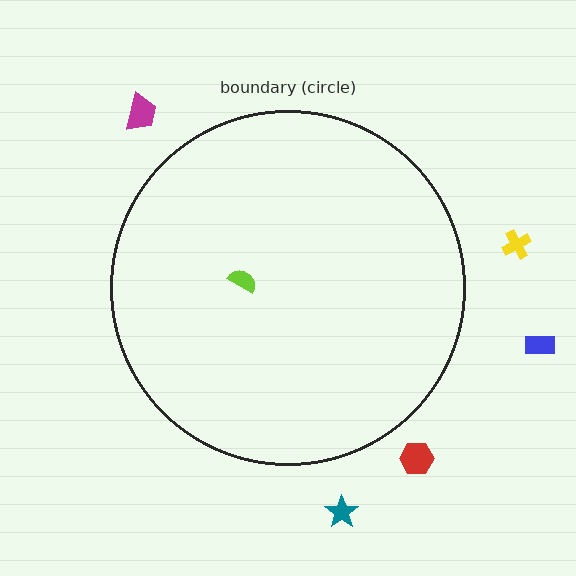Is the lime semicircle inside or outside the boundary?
Inside.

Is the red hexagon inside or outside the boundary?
Outside.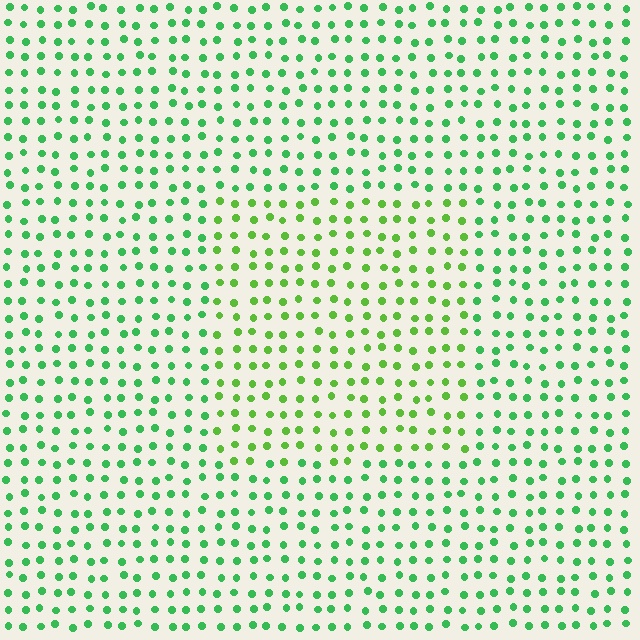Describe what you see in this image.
The image is filled with small green elements in a uniform arrangement. A rectangle-shaped region is visible where the elements are tinted to a slightly different hue, forming a subtle color boundary.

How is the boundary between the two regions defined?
The boundary is defined purely by a slight shift in hue (about 29 degrees). Spacing, size, and orientation are identical on both sides.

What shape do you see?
I see a rectangle.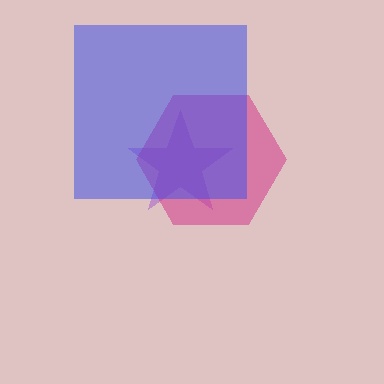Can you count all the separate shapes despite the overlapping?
Yes, there are 3 separate shapes.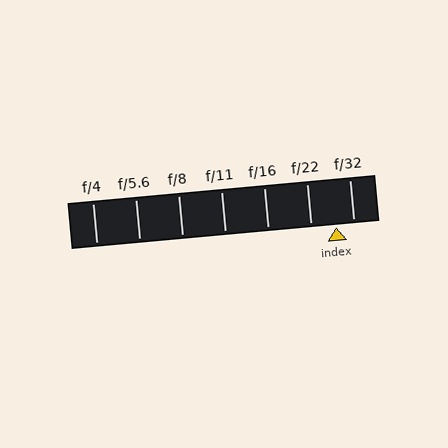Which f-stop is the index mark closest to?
The index mark is closest to f/32.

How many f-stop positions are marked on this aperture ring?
There are 7 f-stop positions marked.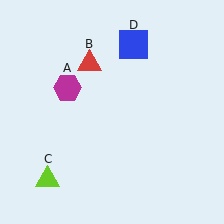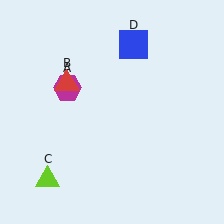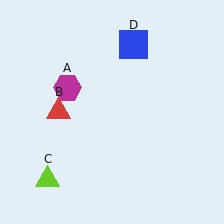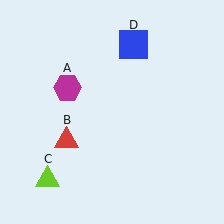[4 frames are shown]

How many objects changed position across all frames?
1 object changed position: red triangle (object B).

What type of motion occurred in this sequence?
The red triangle (object B) rotated counterclockwise around the center of the scene.